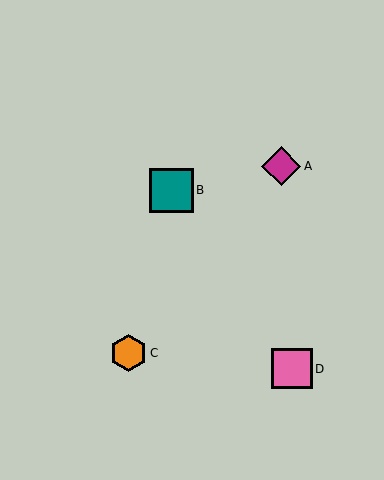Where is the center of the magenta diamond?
The center of the magenta diamond is at (281, 166).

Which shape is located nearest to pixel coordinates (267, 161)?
The magenta diamond (labeled A) at (281, 166) is nearest to that location.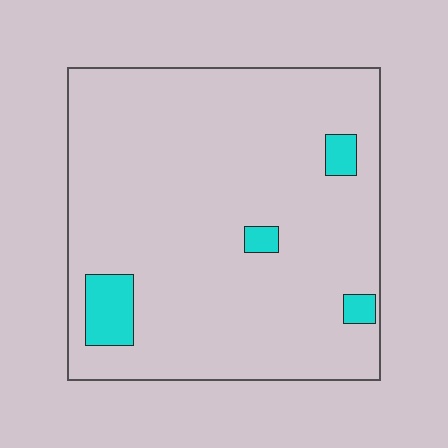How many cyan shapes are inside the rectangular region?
4.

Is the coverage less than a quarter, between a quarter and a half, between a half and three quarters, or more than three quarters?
Less than a quarter.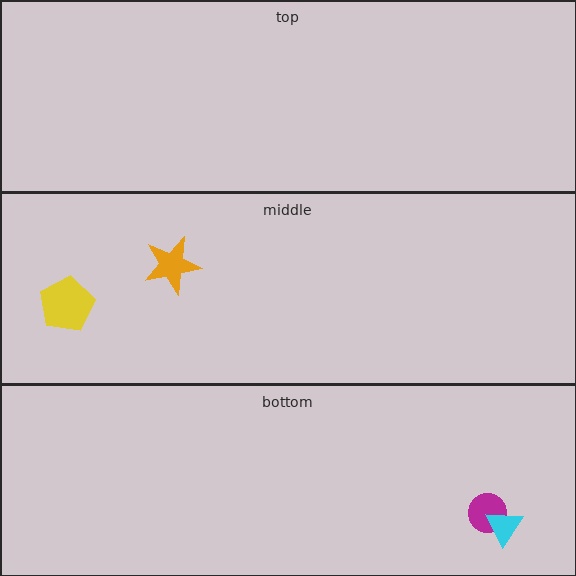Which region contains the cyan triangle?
The bottom region.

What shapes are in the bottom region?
The magenta circle, the cyan triangle.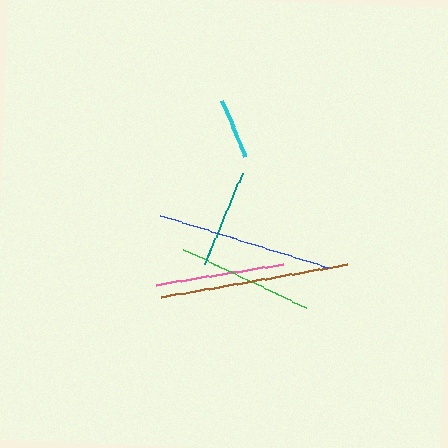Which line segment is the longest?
The brown line is the longest at approximately 188 pixels.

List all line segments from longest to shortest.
From longest to shortest: brown, blue, green, pink, teal, cyan.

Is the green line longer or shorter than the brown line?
The brown line is longer than the green line.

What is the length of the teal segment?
The teal segment is approximately 99 pixels long.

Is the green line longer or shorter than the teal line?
The green line is longer than the teal line.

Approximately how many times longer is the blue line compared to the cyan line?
The blue line is approximately 2.9 times the length of the cyan line.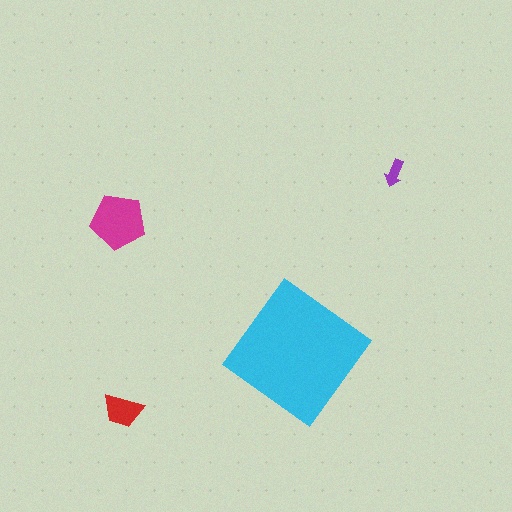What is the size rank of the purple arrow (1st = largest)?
4th.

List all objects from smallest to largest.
The purple arrow, the red trapezoid, the magenta pentagon, the cyan diamond.